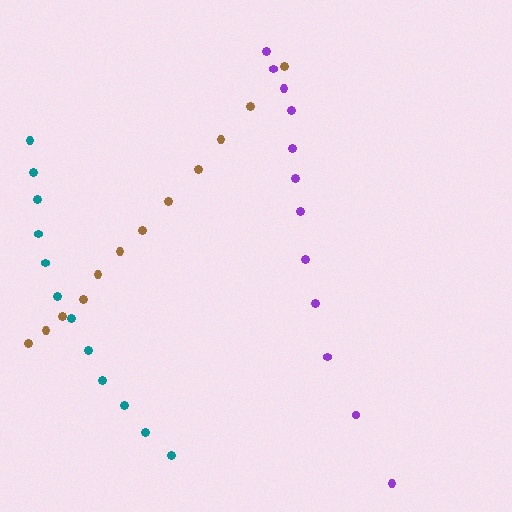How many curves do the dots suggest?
There are 3 distinct paths.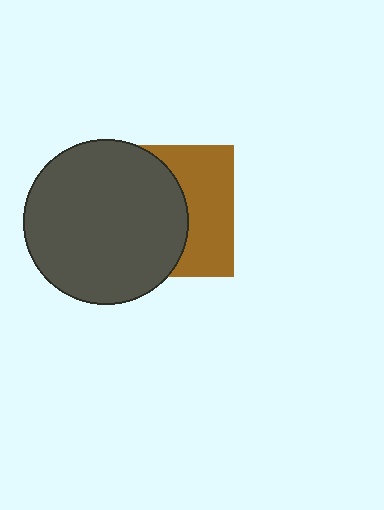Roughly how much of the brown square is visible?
A small part of it is visible (roughly 43%).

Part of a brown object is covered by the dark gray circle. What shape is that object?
It is a square.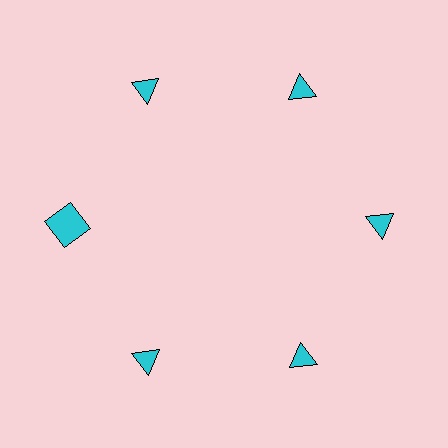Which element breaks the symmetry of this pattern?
The cyan square at roughly the 9 o'clock position breaks the symmetry. All other shapes are cyan triangles.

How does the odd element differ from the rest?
It has a different shape: square instead of triangle.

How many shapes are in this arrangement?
There are 6 shapes arranged in a ring pattern.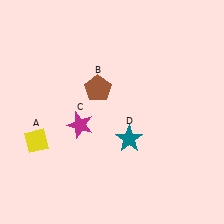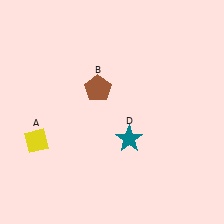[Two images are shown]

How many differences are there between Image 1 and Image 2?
There is 1 difference between the two images.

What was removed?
The magenta star (C) was removed in Image 2.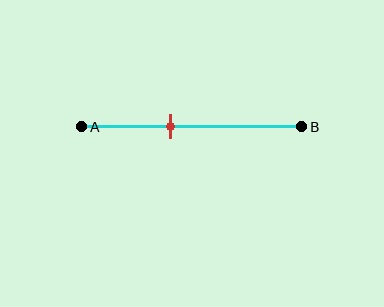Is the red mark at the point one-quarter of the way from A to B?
No, the mark is at about 40% from A, not at the 25% one-quarter point.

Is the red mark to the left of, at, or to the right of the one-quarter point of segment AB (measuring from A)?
The red mark is to the right of the one-quarter point of segment AB.